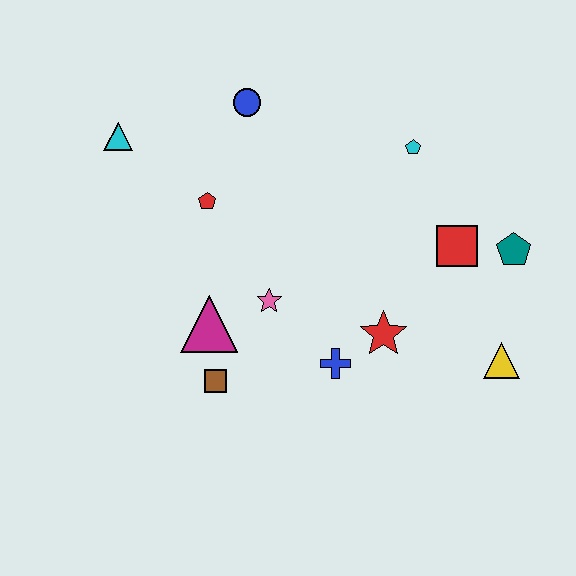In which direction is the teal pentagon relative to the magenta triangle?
The teal pentagon is to the right of the magenta triangle.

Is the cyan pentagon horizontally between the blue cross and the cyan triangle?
No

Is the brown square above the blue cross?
No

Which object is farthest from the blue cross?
The cyan triangle is farthest from the blue cross.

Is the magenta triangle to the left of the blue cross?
Yes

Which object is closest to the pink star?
The magenta triangle is closest to the pink star.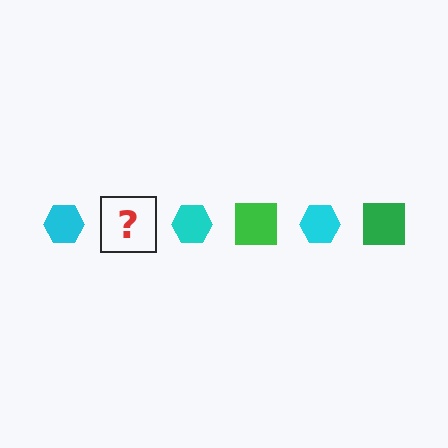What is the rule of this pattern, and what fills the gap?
The rule is that the pattern alternates between cyan hexagon and green square. The gap should be filled with a green square.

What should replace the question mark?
The question mark should be replaced with a green square.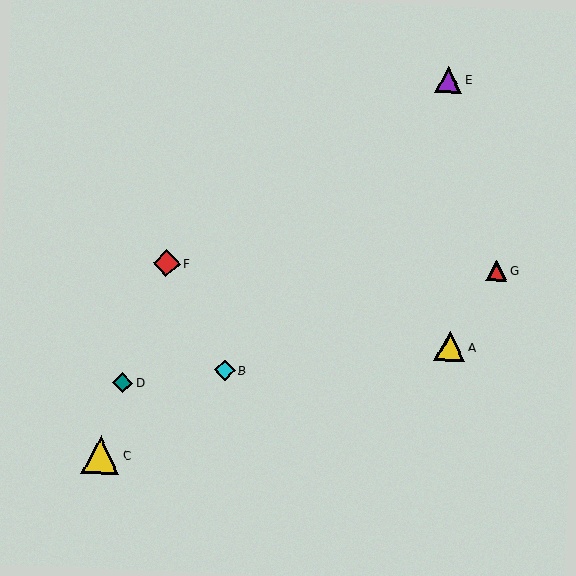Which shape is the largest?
The yellow triangle (labeled C) is the largest.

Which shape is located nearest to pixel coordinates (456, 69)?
The purple triangle (labeled E) at (448, 80) is nearest to that location.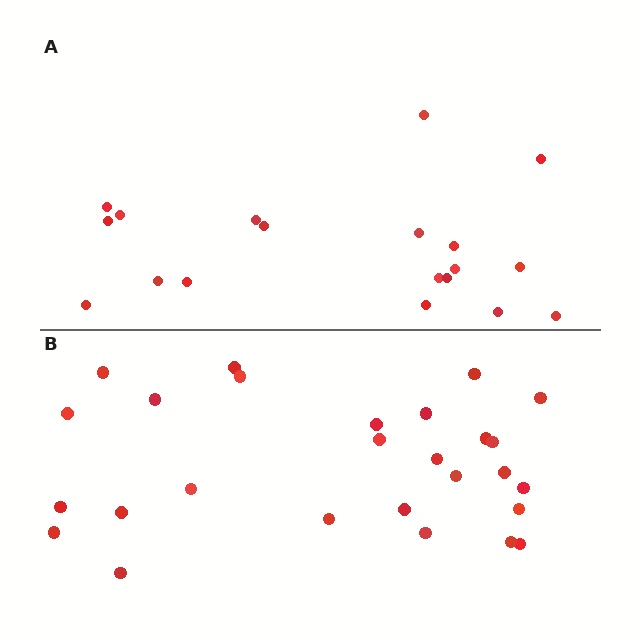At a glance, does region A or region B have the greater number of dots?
Region B (the bottom region) has more dots.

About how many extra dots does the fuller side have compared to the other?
Region B has roughly 8 or so more dots than region A.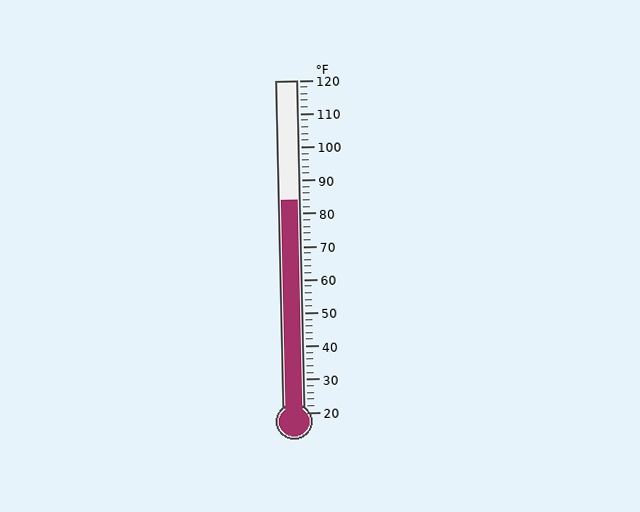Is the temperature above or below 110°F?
The temperature is below 110°F.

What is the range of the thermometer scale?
The thermometer scale ranges from 20°F to 120°F.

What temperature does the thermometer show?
The thermometer shows approximately 84°F.